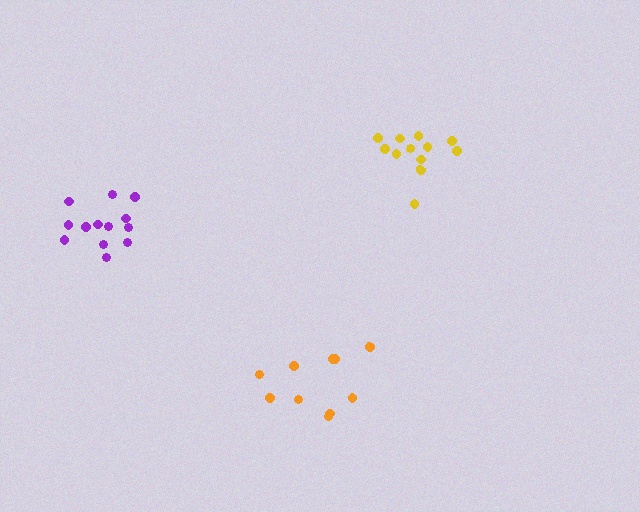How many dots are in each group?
Group 1: 13 dots, Group 2: 12 dots, Group 3: 10 dots (35 total).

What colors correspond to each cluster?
The clusters are colored: purple, yellow, orange.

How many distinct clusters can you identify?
There are 3 distinct clusters.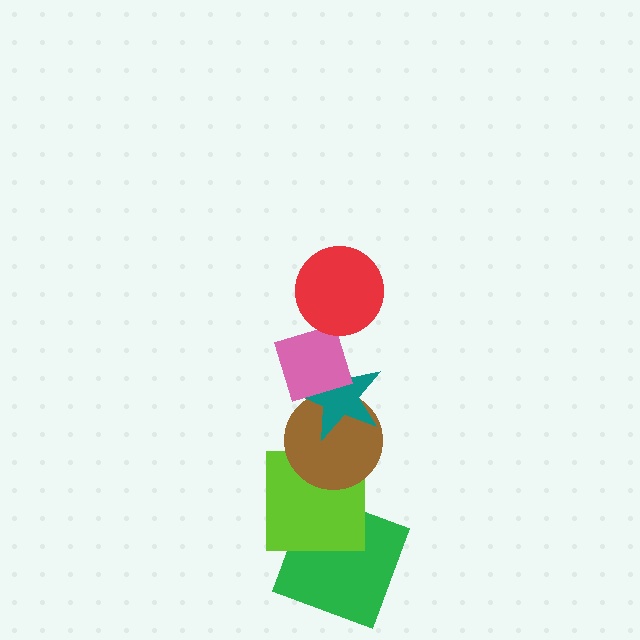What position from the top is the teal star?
The teal star is 3rd from the top.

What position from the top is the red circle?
The red circle is 1st from the top.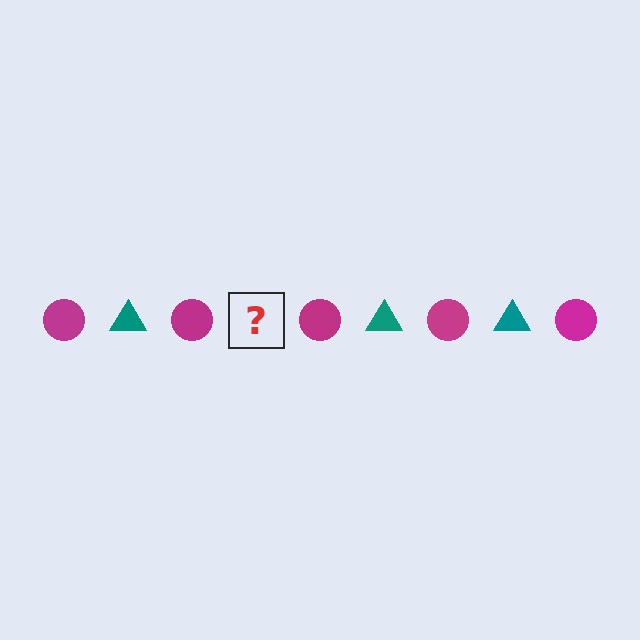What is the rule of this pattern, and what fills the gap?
The rule is that the pattern alternates between magenta circle and teal triangle. The gap should be filled with a teal triangle.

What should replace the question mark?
The question mark should be replaced with a teal triangle.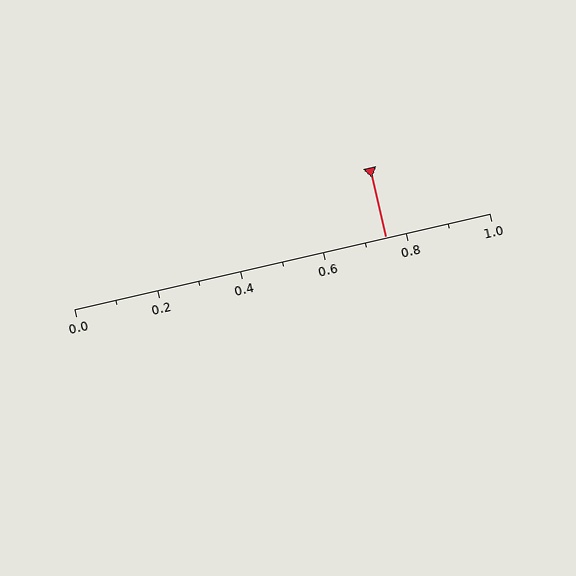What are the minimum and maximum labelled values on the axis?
The axis runs from 0.0 to 1.0.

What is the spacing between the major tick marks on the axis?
The major ticks are spaced 0.2 apart.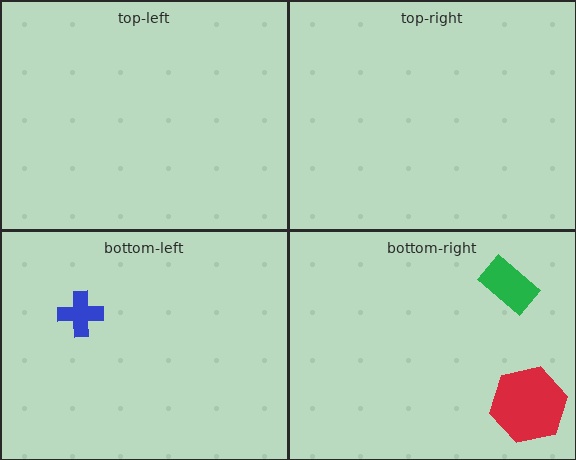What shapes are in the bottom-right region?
The red hexagon, the green rectangle.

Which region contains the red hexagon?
The bottom-right region.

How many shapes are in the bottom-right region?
2.